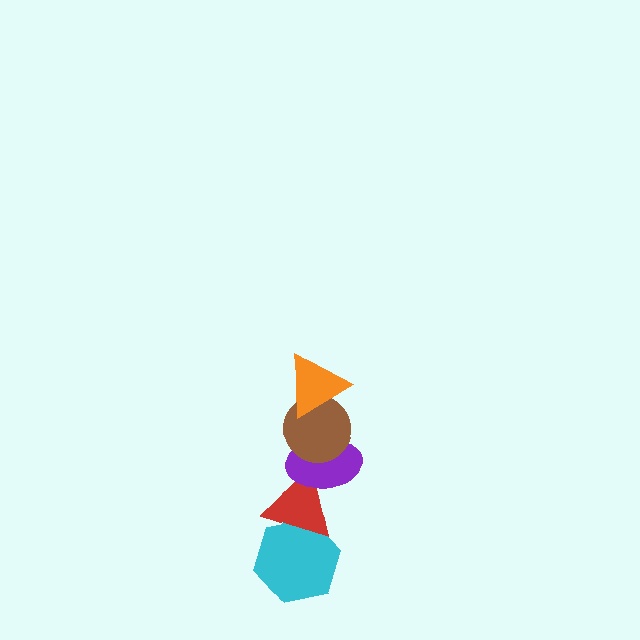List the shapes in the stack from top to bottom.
From top to bottom: the orange triangle, the brown circle, the purple ellipse, the red triangle, the cyan hexagon.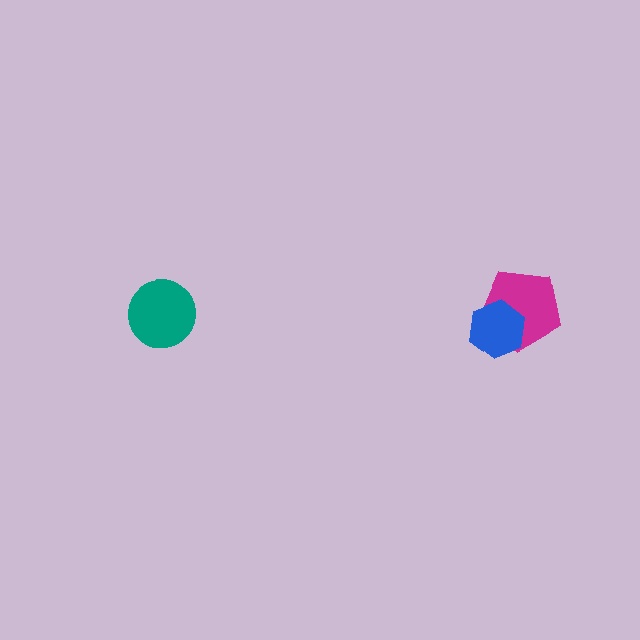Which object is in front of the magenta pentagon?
The blue hexagon is in front of the magenta pentagon.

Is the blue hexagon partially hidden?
No, no other shape covers it.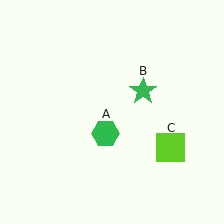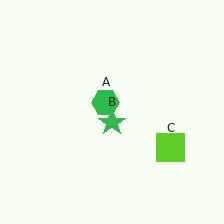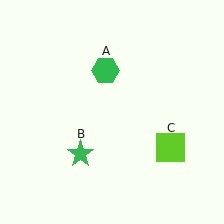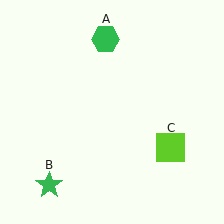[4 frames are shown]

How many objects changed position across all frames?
2 objects changed position: green hexagon (object A), green star (object B).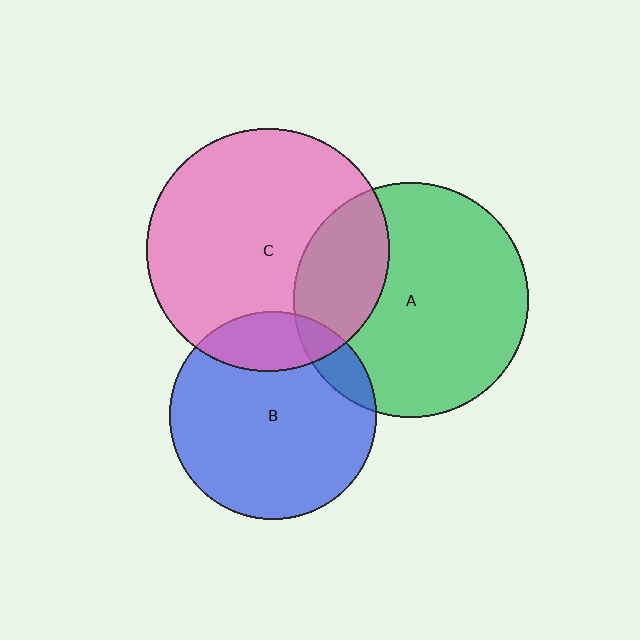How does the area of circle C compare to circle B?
Approximately 1.4 times.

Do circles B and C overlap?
Yes.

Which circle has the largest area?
Circle C (pink).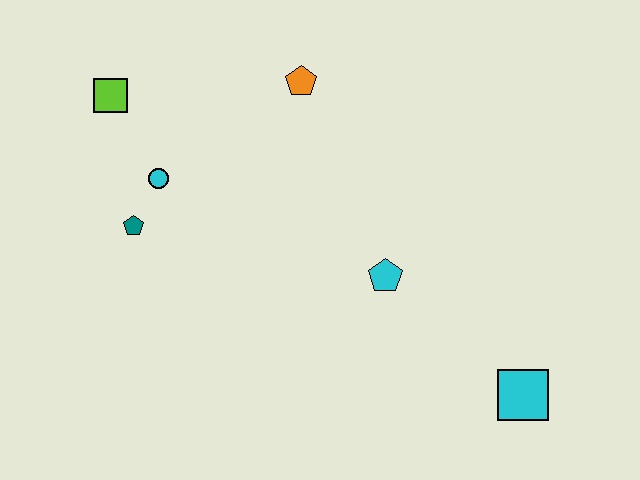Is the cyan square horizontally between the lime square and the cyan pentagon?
No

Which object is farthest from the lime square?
The cyan square is farthest from the lime square.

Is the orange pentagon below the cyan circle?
No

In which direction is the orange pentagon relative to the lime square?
The orange pentagon is to the right of the lime square.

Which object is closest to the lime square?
The cyan circle is closest to the lime square.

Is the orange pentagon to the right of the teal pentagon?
Yes